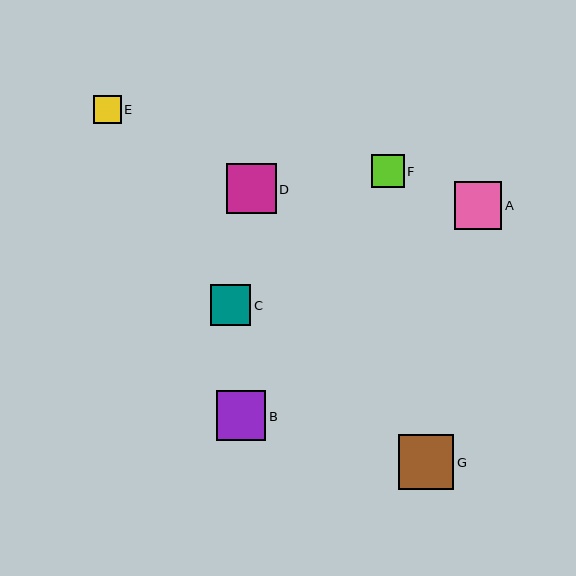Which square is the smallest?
Square E is the smallest with a size of approximately 28 pixels.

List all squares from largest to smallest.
From largest to smallest: G, D, B, A, C, F, E.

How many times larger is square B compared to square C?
Square B is approximately 1.2 times the size of square C.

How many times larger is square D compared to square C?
Square D is approximately 1.2 times the size of square C.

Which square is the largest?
Square G is the largest with a size of approximately 55 pixels.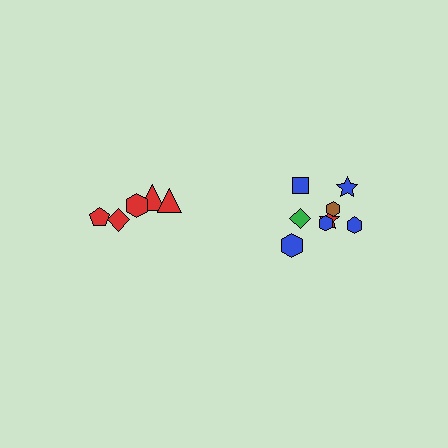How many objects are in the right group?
There are 8 objects.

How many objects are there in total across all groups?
There are 14 objects.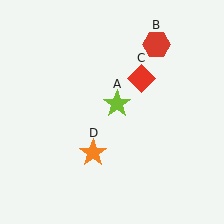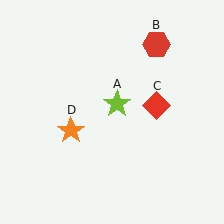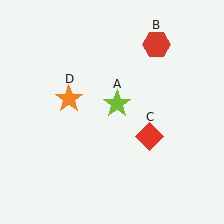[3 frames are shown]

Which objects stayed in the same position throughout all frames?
Lime star (object A) and red hexagon (object B) remained stationary.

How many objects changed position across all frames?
2 objects changed position: red diamond (object C), orange star (object D).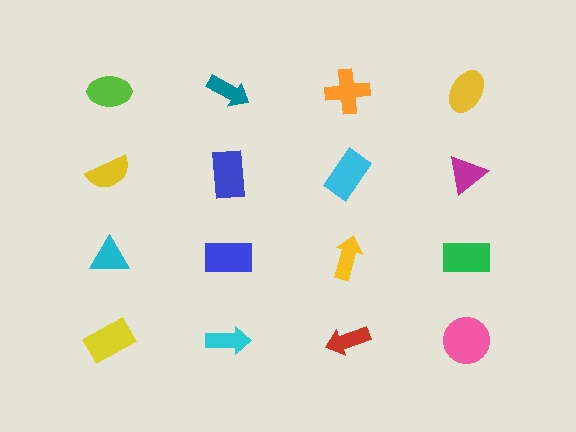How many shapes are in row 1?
4 shapes.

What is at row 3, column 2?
A blue rectangle.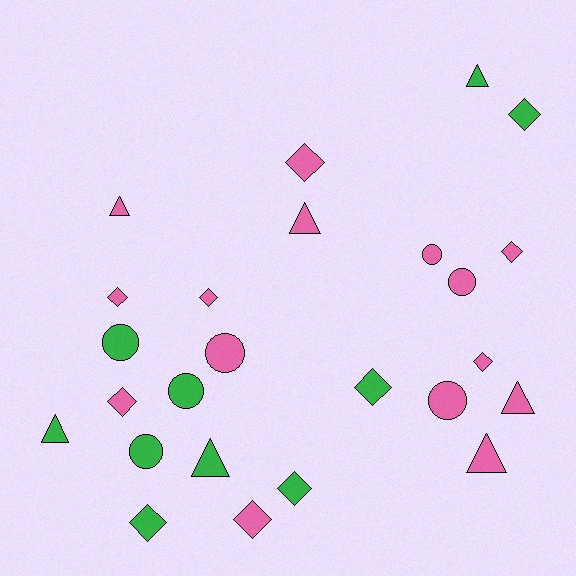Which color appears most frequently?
Pink, with 15 objects.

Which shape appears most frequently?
Diamond, with 11 objects.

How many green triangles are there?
There are 3 green triangles.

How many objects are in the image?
There are 25 objects.